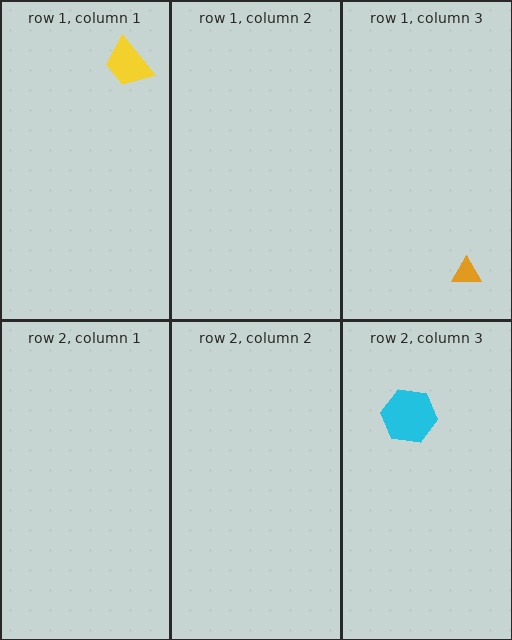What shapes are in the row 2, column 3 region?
The cyan hexagon.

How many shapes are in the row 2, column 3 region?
1.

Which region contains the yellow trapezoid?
The row 1, column 1 region.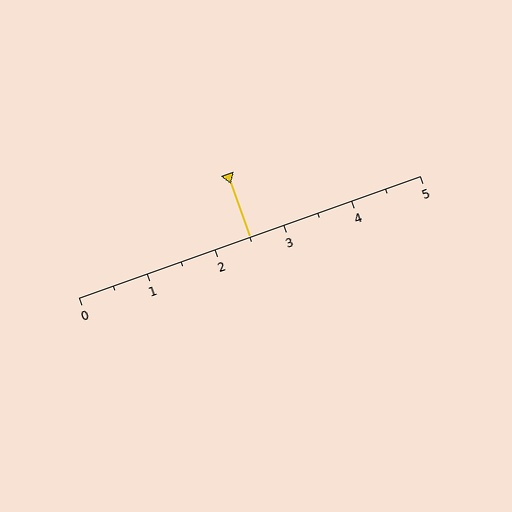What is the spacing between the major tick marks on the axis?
The major ticks are spaced 1 apart.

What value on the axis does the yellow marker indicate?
The marker indicates approximately 2.5.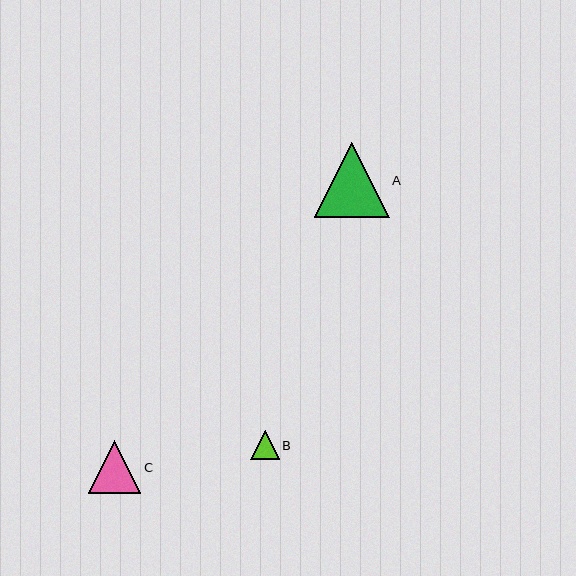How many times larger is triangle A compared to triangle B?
Triangle A is approximately 2.6 times the size of triangle B.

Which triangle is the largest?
Triangle A is the largest with a size of approximately 75 pixels.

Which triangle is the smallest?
Triangle B is the smallest with a size of approximately 28 pixels.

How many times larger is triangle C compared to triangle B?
Triangle C is approximately 1.8 times the size of triangle B.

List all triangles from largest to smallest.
From largest to smallest: A, C, B.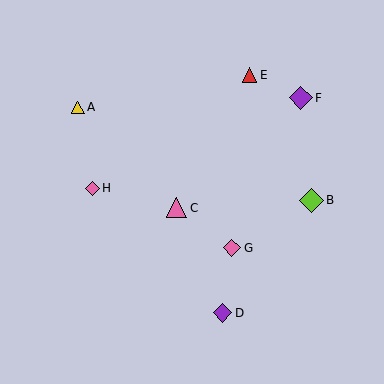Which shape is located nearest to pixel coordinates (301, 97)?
The purple diamond (labeled F) at (301, 98) is nearest to that location.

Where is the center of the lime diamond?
The center of the lime diamond is at (311, 200).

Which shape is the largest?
The lime diamond (labeled B) is the largest.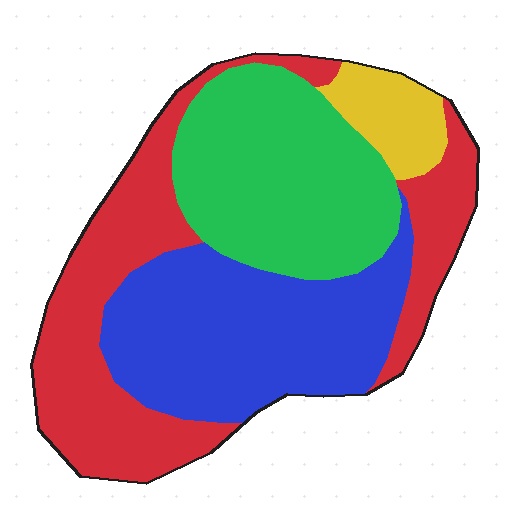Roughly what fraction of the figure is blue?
Blue covers around 30% of the figure.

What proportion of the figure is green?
Green covers around 30% of the figure.